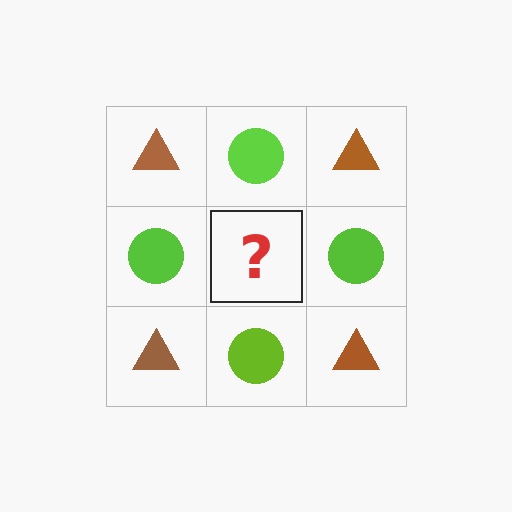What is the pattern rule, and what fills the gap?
The rule is that it alternates brown triangle and lime circle in a checkerboard pattern. The gap should be filled with a brown triangle.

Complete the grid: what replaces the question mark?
The question mark should be replaced with a brown triangle.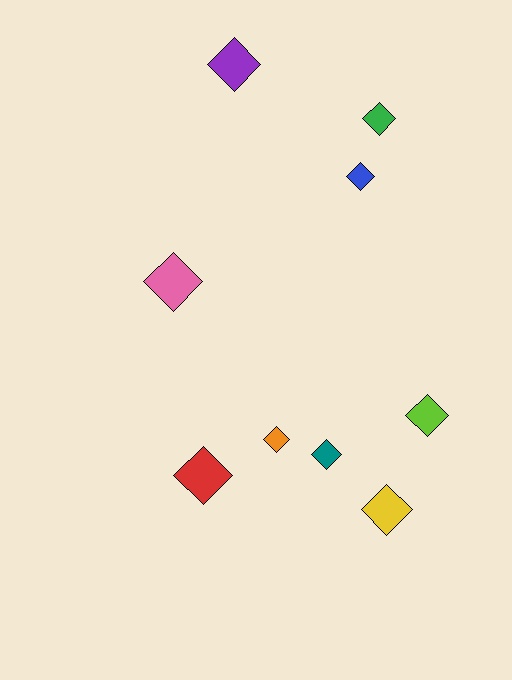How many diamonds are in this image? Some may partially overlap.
There are 9 diamonds.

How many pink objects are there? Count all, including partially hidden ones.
There is 1 pink object.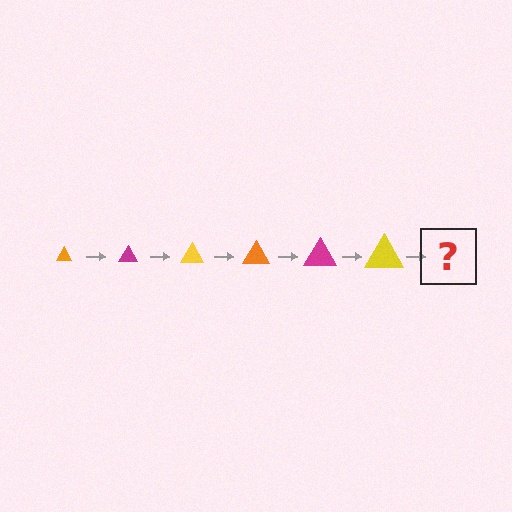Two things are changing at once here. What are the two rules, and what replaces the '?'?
The two rules are that the triangle grows larger each step and the color cycles through orange, magenta, and yellow. The '?' should be an orange triangle, larger than the previous one.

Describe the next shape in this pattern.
It should be an orange triangle, larger than the previous one.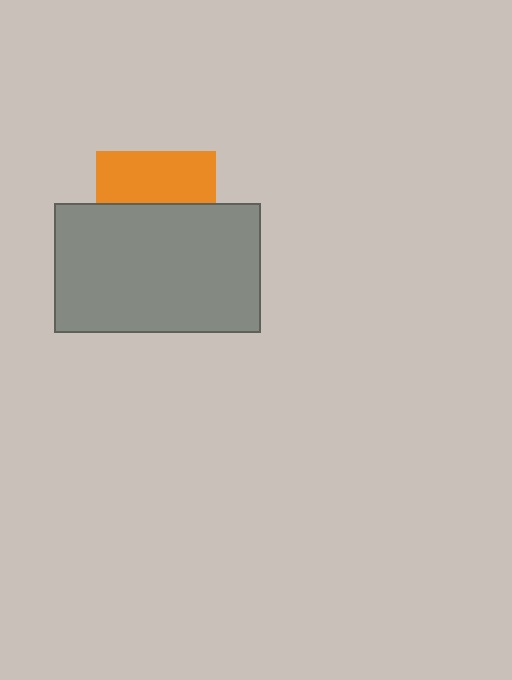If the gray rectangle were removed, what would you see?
You would see the complete orange square.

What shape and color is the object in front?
The object in front is a gray rectangle.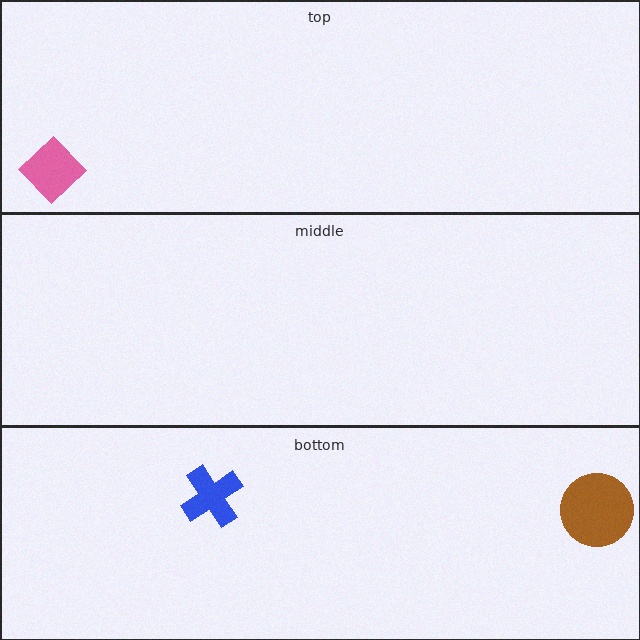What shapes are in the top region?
The pink diamond.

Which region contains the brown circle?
The bottom region.